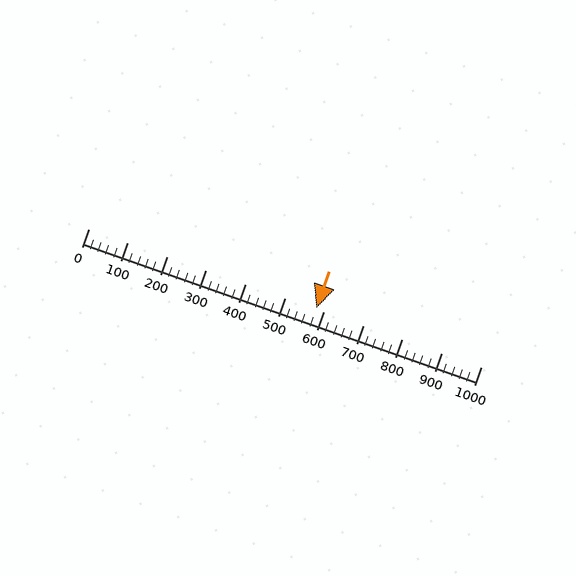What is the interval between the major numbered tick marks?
The major tick marks are spaced 100 units apart.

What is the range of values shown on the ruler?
The ruler shows values from 0 to 1000.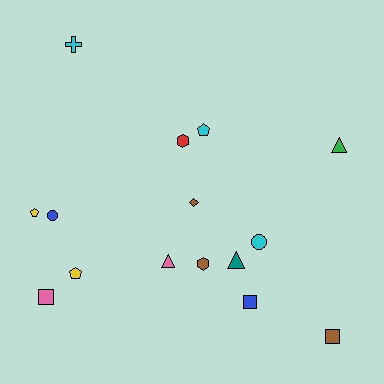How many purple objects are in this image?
There are no purple objects.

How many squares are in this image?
There are 3 squares.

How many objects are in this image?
There are 15 objects.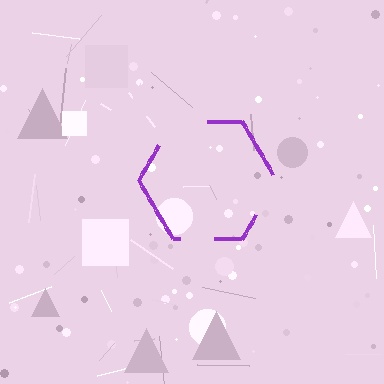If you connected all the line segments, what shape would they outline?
They would outline a hexagon.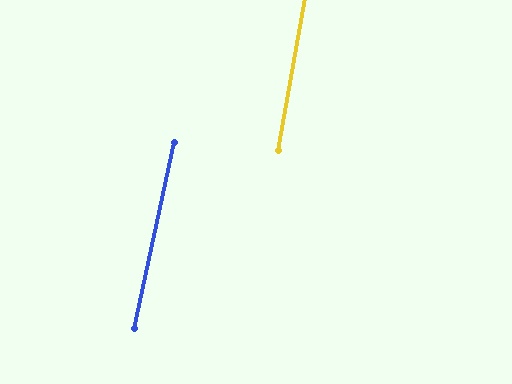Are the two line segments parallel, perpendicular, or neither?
Parallel — their directions differ by only 1.9°.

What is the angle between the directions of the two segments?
Approximately 2 degrees.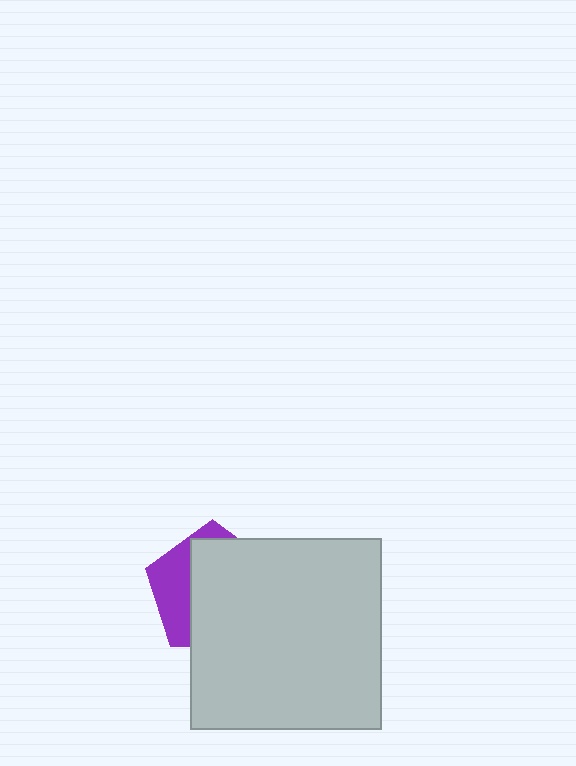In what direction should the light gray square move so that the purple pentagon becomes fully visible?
The light gray square should move right. That is the shortest direction to clear the overlap and leave the purple pentagon fully visible.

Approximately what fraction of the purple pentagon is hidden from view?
Roughly 69% of the purple pentagon is hidden behind the light gray square.